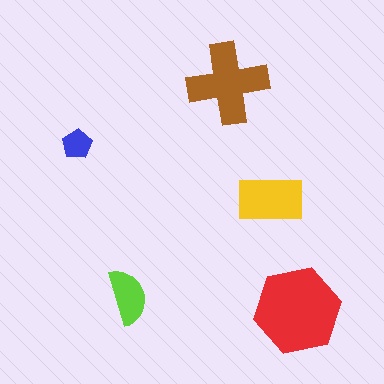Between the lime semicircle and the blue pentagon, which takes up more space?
The lime semicircle.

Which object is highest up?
The brown cross is topmost.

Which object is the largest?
The red hexagon.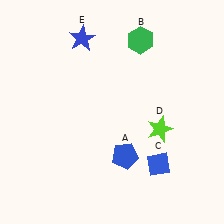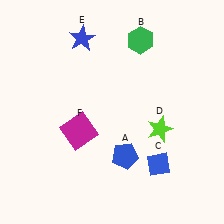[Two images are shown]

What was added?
A magenta square (F) was added in Image 2.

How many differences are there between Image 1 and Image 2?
There is 1 difference between the two images.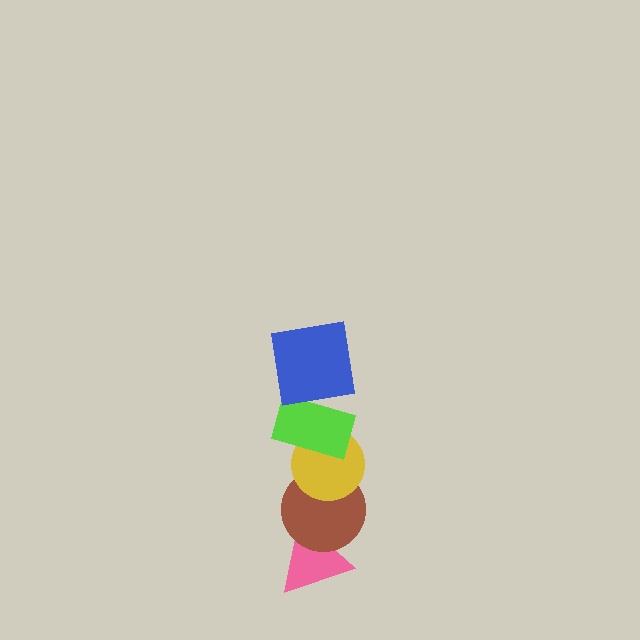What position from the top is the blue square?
The blue square is 1st from the top.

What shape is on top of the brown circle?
The yellow circle is on top of the brown circle.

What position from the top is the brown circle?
The brown circle is 4th from the top.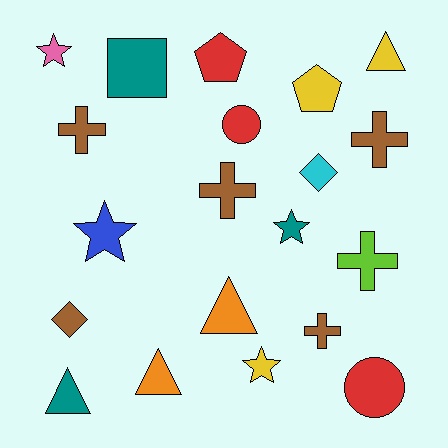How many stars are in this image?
There are 4 stars.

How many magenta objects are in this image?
There are no magenta objects.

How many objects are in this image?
There are 20 objects.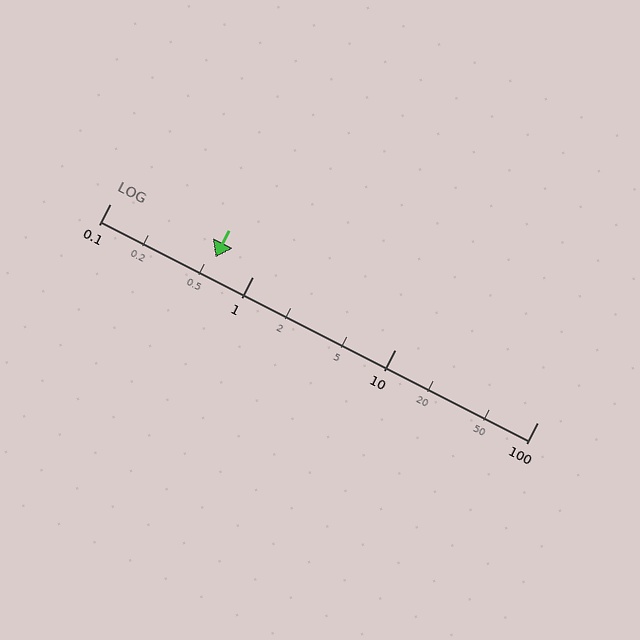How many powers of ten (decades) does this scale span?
The scale spans 3 decades, from 0.1 to 100.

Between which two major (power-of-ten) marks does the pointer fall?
The pointer is between 0.1 and 1.